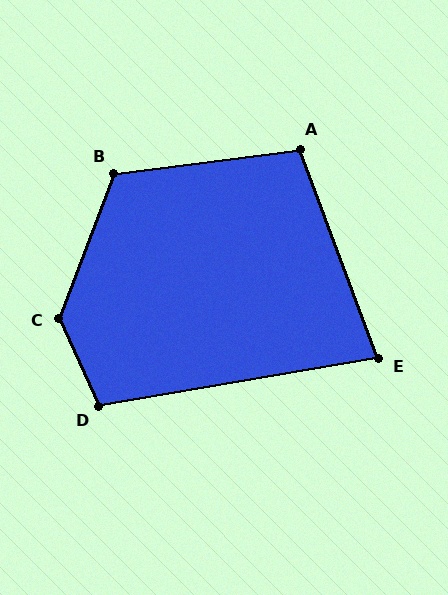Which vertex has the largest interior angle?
C, at approximately 135 degrees.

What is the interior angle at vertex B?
Approximately 118 degrees (obtuse).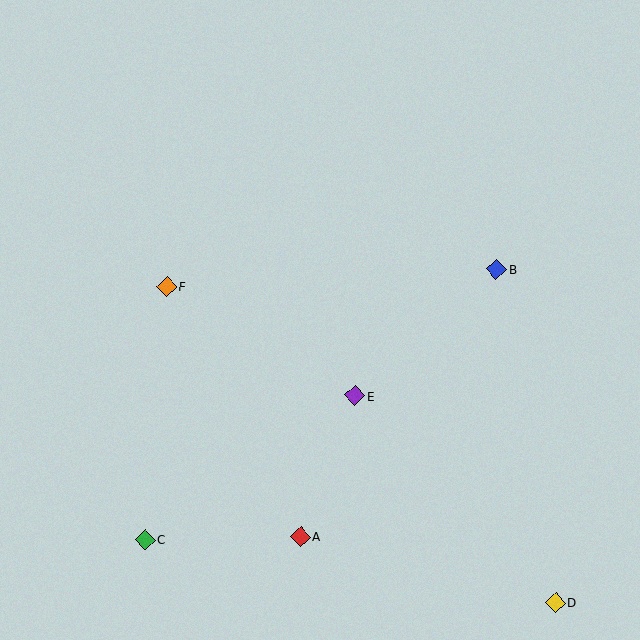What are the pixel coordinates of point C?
Point C is at (145, 540).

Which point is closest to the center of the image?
Point E at (355, 396) is closest to the center.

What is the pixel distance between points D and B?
The distance between D and B is 338 pixels.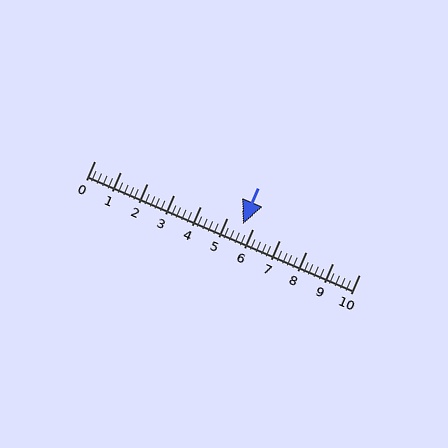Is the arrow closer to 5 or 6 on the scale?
The arrow is closer to 6.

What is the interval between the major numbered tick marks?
The major tick marks are spaced 1 units apart.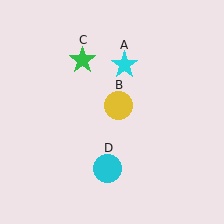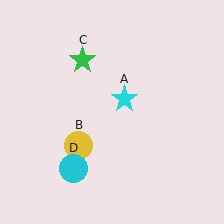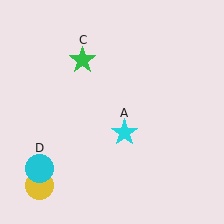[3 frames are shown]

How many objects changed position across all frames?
3 objects changed position: cyan star (object A), yellow circle (object B), cyan circle (object D).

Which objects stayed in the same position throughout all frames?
Green star (object C) remained stationary.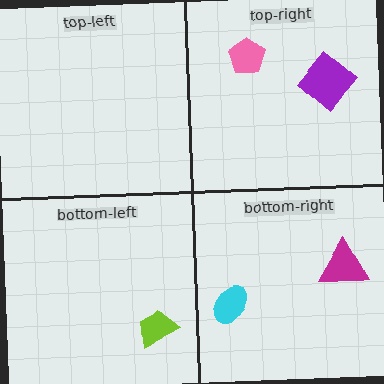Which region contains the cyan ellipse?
The bottom-right region.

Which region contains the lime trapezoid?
The bottom-left region.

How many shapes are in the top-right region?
2.